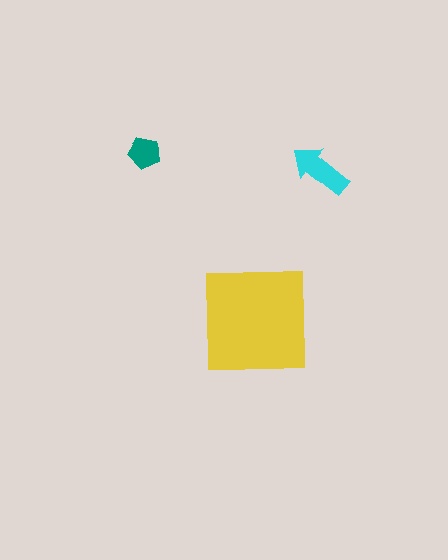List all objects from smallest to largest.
The teal pentagon, the cyan arrow, the yellow square.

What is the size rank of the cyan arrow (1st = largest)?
2nd.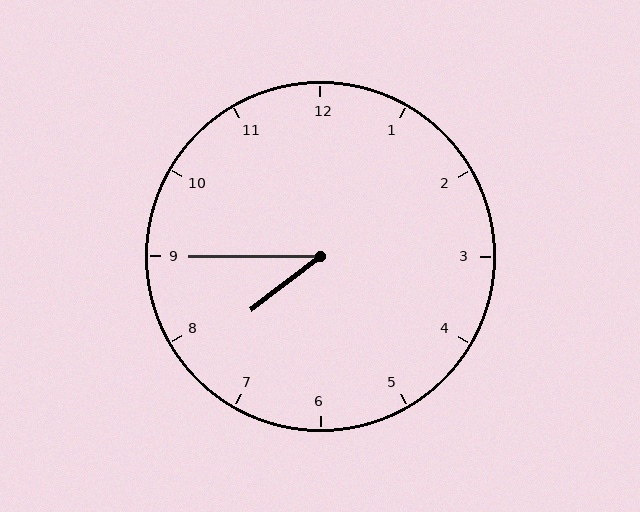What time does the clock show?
7:45.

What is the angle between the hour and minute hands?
Approximately 38 degrees.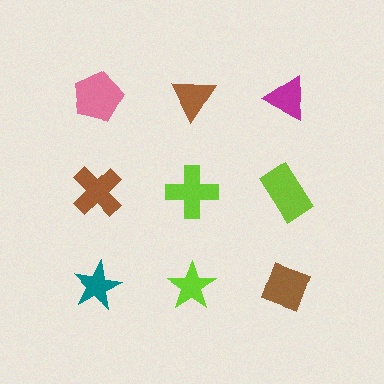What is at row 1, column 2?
A brown triangle.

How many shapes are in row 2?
3 shapes.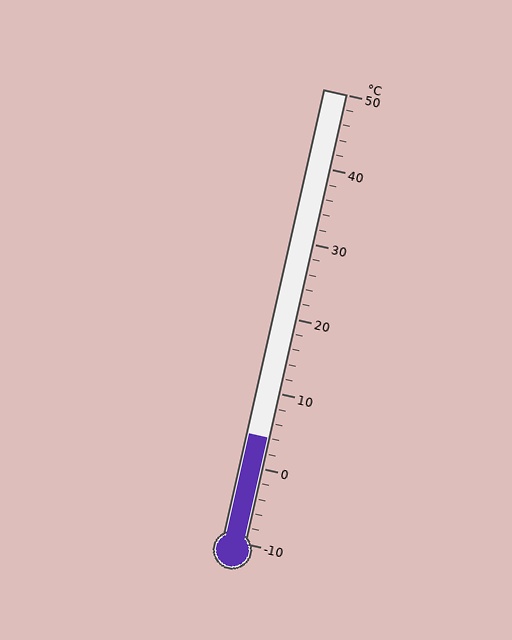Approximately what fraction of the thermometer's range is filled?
The thermometer is filled to approximately 25% of its range.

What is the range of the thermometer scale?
The thermometer scale ranges from -10°C to 50°C.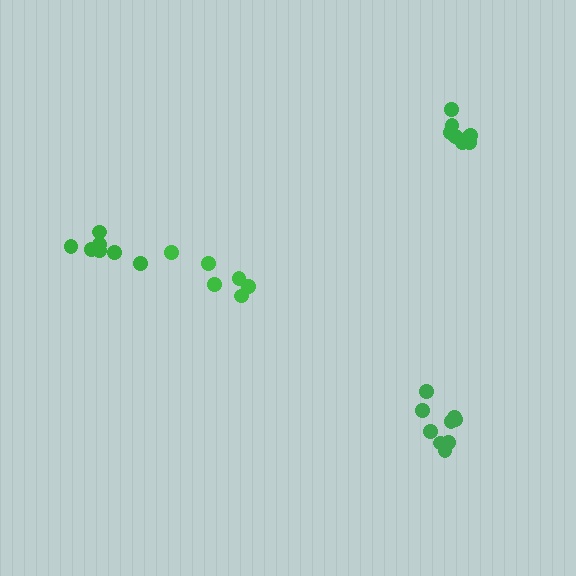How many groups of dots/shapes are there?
There are 4 groups.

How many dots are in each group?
Group 1: 9 dots, Group 2: 7 dots, Group 3: 6 dots, Group 4: 8 dots (30 total).